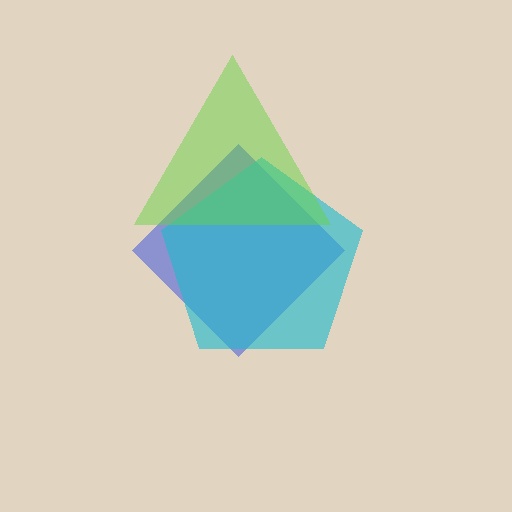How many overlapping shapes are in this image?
There are 3 overlapping shapes in the image.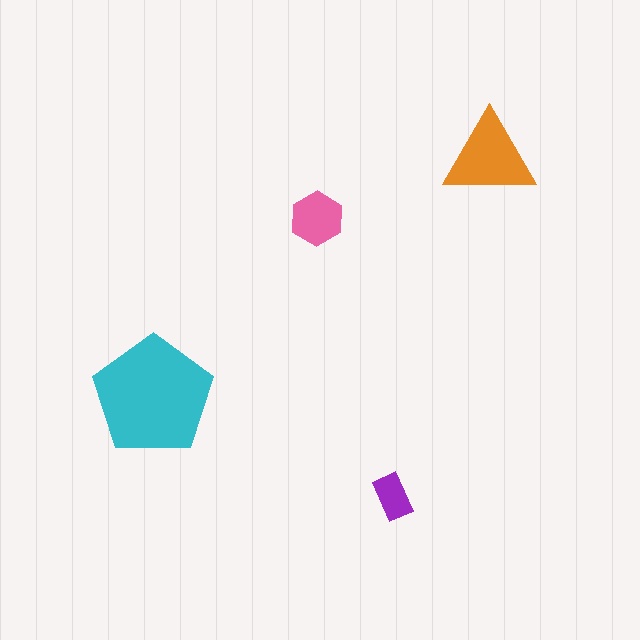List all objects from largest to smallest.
The cyan pentagon, the orange triangle, the pink hexagon, the purple rectangle.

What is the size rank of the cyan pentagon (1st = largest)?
1st.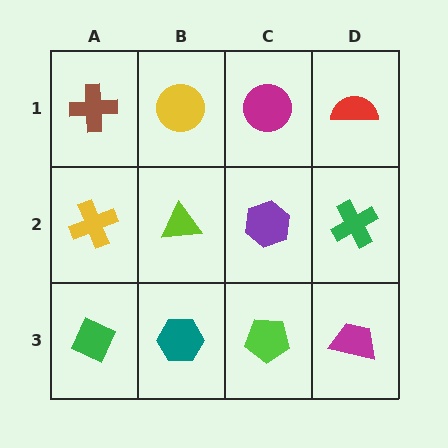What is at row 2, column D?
A green cross.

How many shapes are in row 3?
4 shapes.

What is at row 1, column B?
A yellow circle.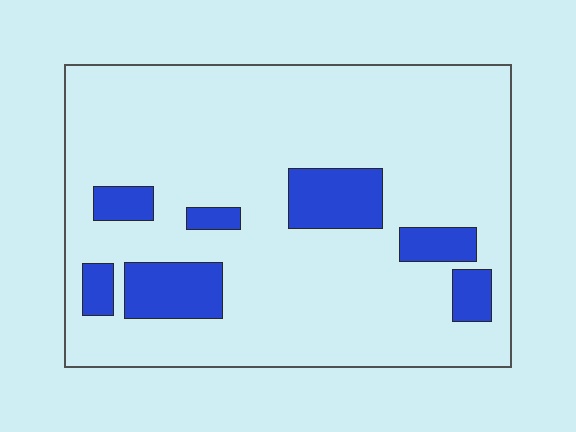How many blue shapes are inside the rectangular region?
7.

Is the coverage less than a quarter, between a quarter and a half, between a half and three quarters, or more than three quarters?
Less than a quarter.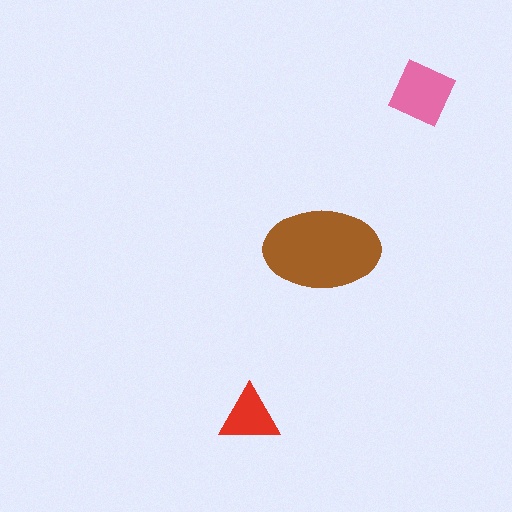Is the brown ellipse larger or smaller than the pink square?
Larger.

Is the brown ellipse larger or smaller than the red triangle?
Larger.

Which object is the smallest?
The red triangle.